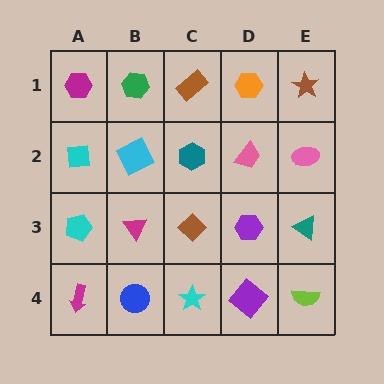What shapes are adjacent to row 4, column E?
A teal triangle (row 3, column E), a purple diamond (row 4, column D).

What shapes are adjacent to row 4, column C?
A brown diamond (row 3, column C), a blue circle (row 4, column B), a purple diamond (row 4, column D).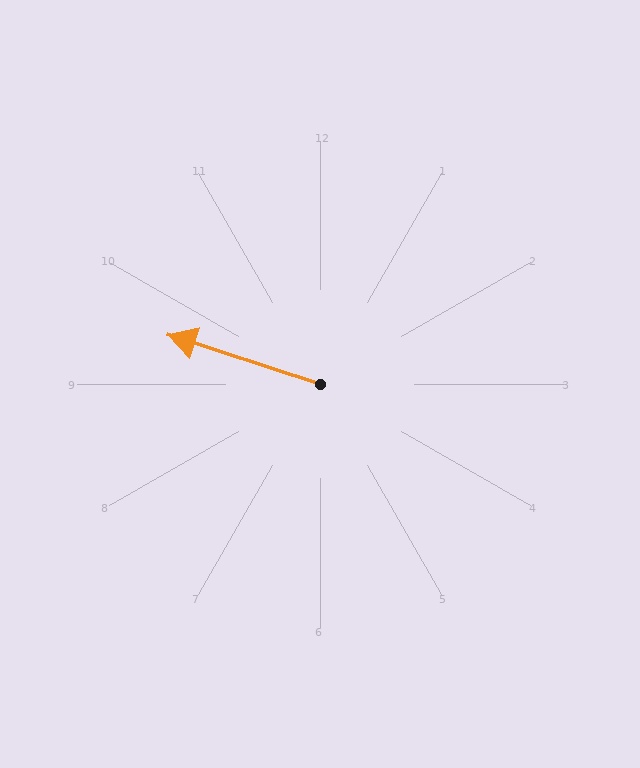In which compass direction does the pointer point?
West.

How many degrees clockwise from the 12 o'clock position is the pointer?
Approximately 288 degrees.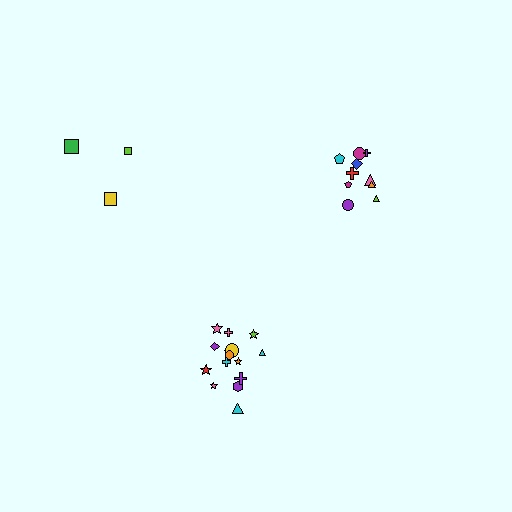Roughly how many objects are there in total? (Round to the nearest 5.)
Roughly 30 objects in total.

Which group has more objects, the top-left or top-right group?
The top-right group.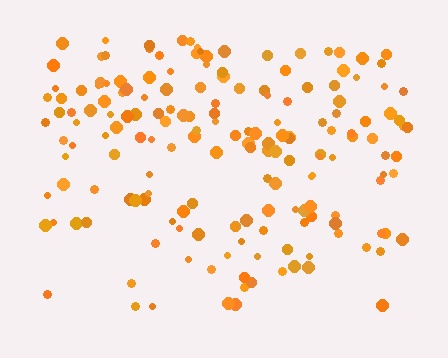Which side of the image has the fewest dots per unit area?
The bottom.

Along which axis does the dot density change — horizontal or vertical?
Vertical.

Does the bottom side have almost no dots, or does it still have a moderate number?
Still a moderate number, just noticeably fewer than the top.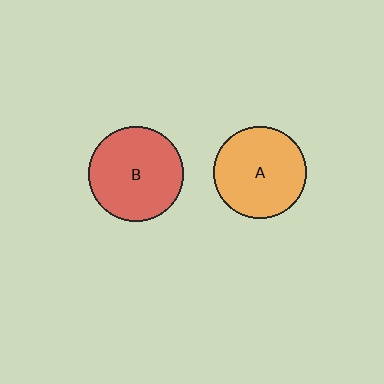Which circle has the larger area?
Circle B (red).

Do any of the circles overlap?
No, none of the circles overlap.